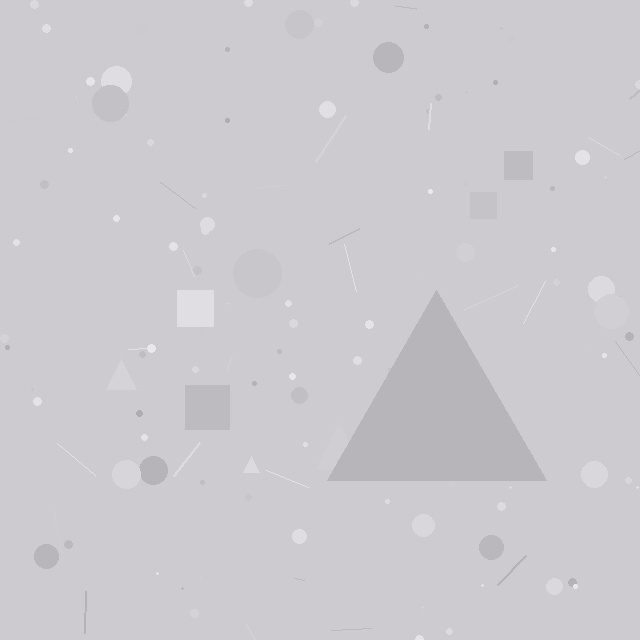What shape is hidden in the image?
A triangle is hidden in the image.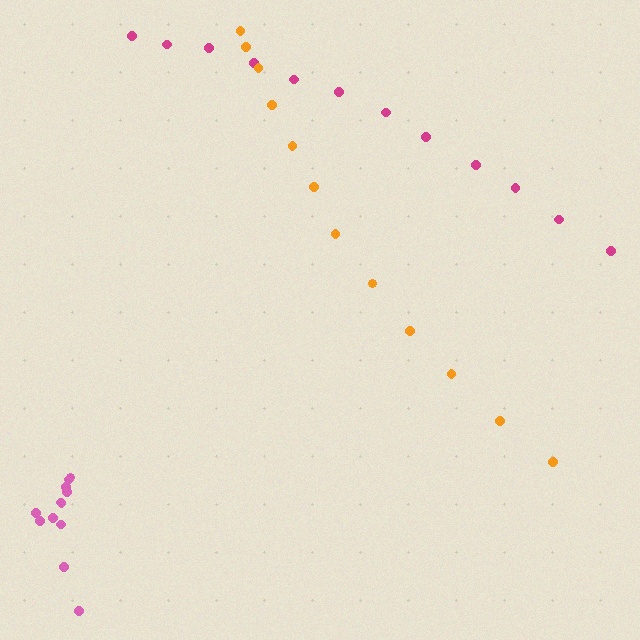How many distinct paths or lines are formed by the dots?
There are 3 distinct paths.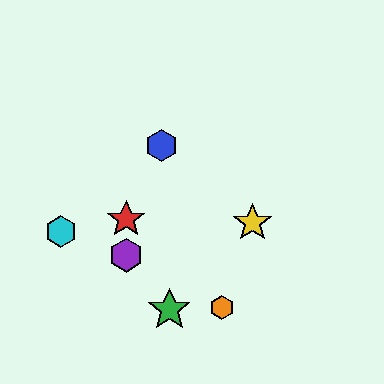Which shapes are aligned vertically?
The red star, the purple hexagon are aligned vertically.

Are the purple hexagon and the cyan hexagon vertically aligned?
No, the purple hexagon is at x≈126 and the cyan hexagon is at x≈61.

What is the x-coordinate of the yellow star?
The yellow star is at x≈253.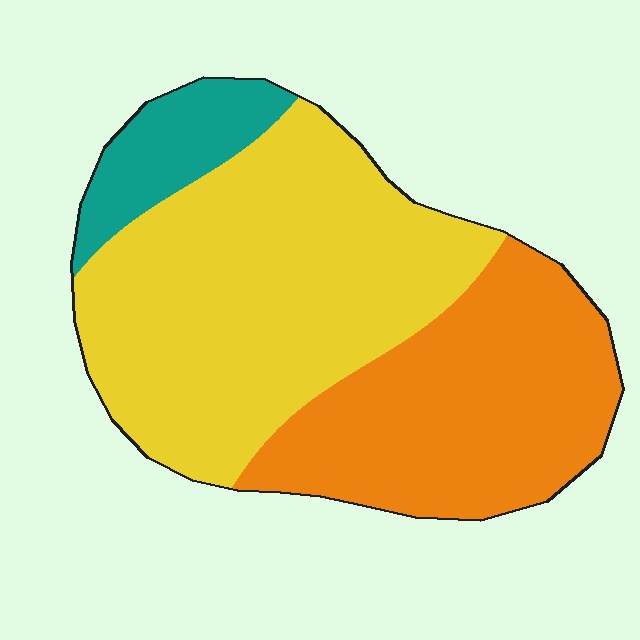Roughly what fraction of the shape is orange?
Orange takes up about three eighths (3/8) of the shape.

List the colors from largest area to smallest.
From largest to smallest: yellow, orange, teal.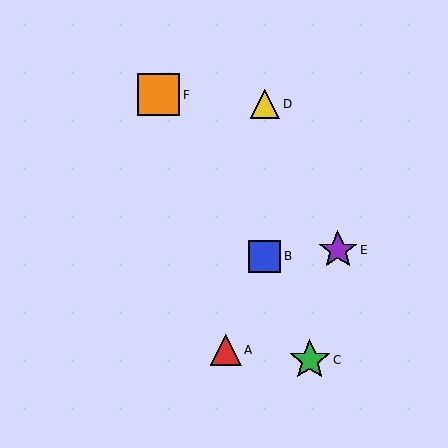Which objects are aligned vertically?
Objects B, D are aligned vertically.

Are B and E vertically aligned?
No, B is at x≈265 and E is at x≈338.